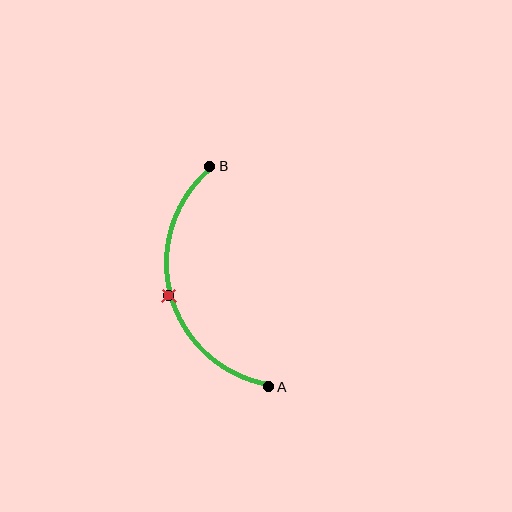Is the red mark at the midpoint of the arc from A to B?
Yes. The red mark lies on the arc at equal arc-length from both A and B — it is the arc midpoint.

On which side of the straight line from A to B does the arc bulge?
The arc bulges to the left of the straight line connecting A and B.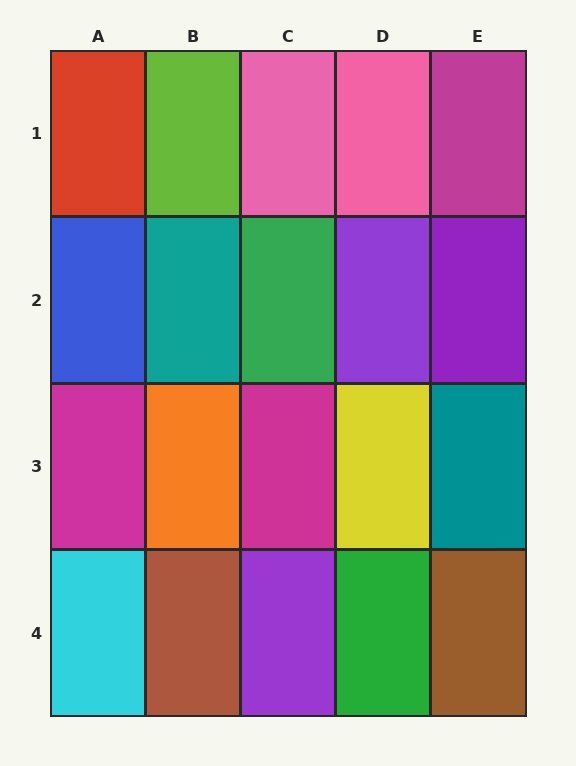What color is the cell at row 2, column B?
Teal.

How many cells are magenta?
3 cells are magenta.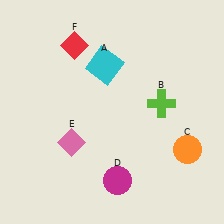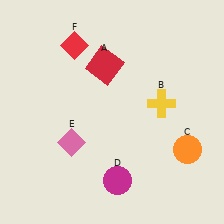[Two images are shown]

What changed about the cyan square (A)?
In Image 1, A is cyan. In Image 2, it changed to red.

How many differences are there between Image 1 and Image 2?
There are 2 differences between the two images.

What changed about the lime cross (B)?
In Image 1, B is lime. In Image 2, it changed to yellow.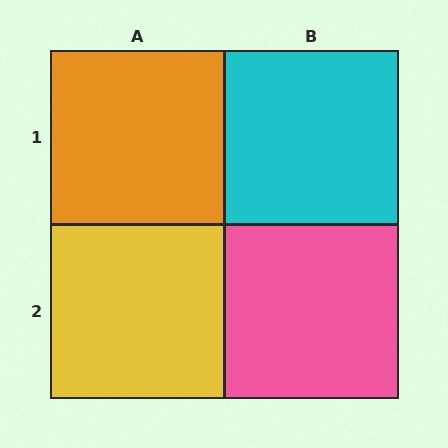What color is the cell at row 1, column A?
Orange.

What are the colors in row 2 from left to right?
Yellow, pink.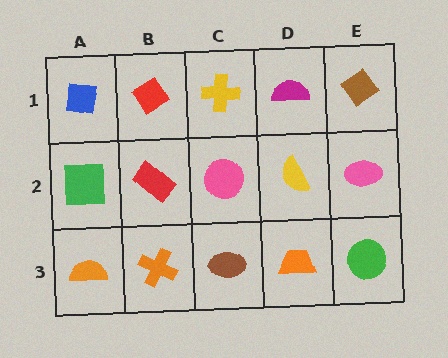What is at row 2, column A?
A green square.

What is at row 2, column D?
A yellow semicircle.